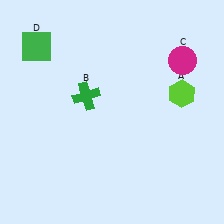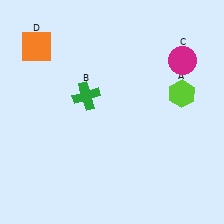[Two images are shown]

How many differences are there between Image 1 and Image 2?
There is 1 difference between the two images.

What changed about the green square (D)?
In Image 1, D is green. In Image 2, it changed to orange.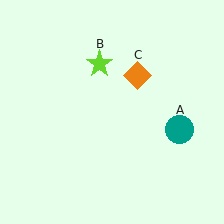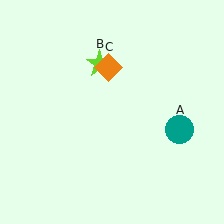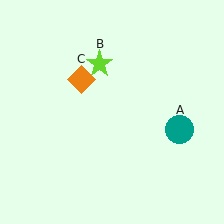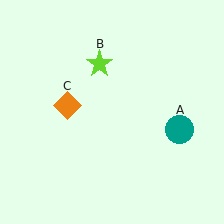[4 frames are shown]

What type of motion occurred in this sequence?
The orange diamond (object C) rotated counterclockwise around the center of the scene.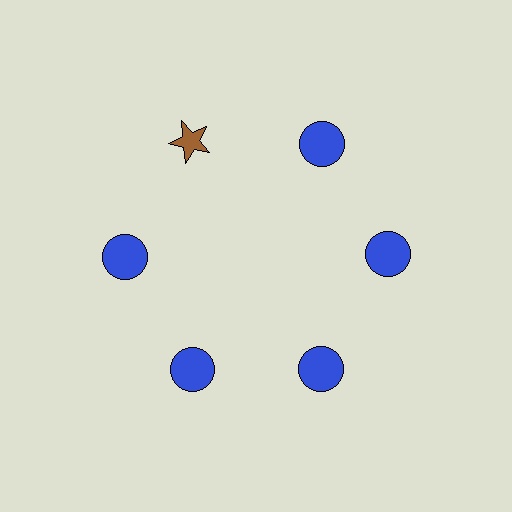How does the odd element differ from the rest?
It differs in both color (brown instead of blue) and shape (star instead of circle).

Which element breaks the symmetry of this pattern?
The brown star at roughly the 11 o'clock position breaks the symmetry. All other shapes are blue circles.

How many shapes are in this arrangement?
There are 6 shapes arranged in a ring pattern.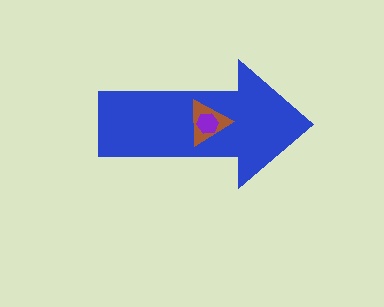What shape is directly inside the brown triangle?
The purple hexagon.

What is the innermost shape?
The purple hexagon.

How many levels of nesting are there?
3.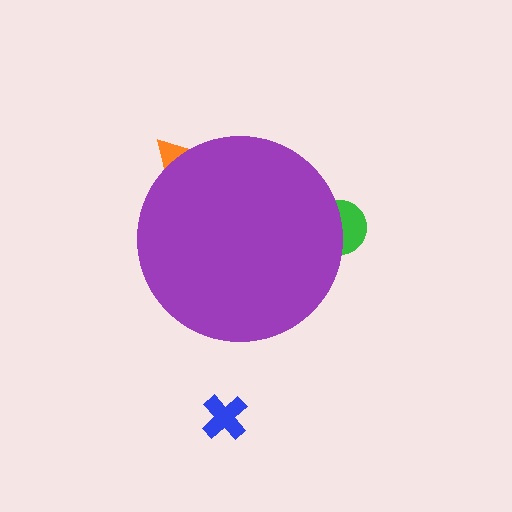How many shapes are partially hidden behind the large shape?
2 shapes are partially hidden.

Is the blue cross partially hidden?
No, the blue cross is fully visible.